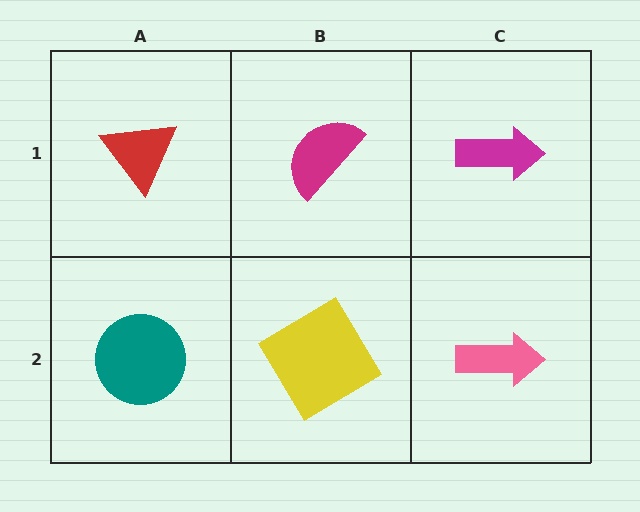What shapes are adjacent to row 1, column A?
A teal circle (row 2, column A), a magenta semicircle (row 1, column B).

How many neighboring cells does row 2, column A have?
2.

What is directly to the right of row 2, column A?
A yellow diamond.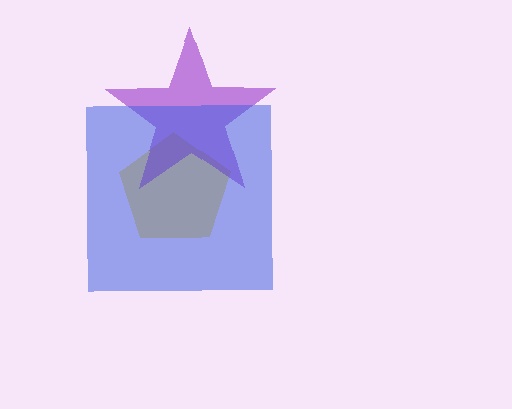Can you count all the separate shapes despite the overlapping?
Yes, there are 3 separate shapes.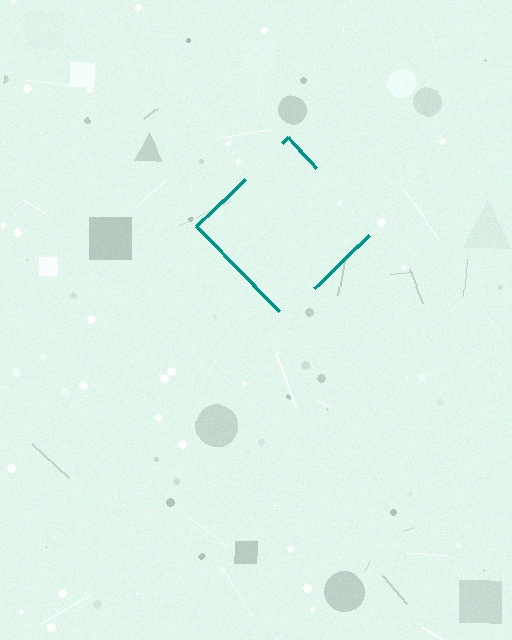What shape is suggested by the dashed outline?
The dashed outline suggests a diamond.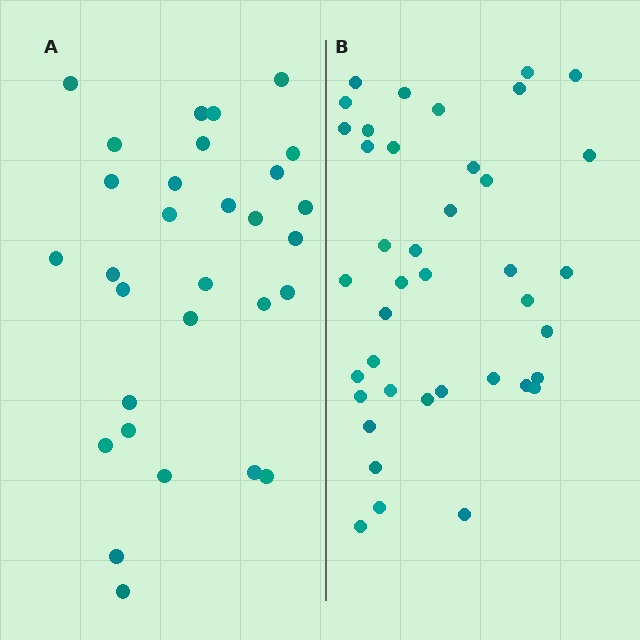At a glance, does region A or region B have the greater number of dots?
Region B (the right region) has more dots.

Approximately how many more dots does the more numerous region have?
Region B has roughly 10 or so more dots than region A.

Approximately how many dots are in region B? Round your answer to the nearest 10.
About 40 dots.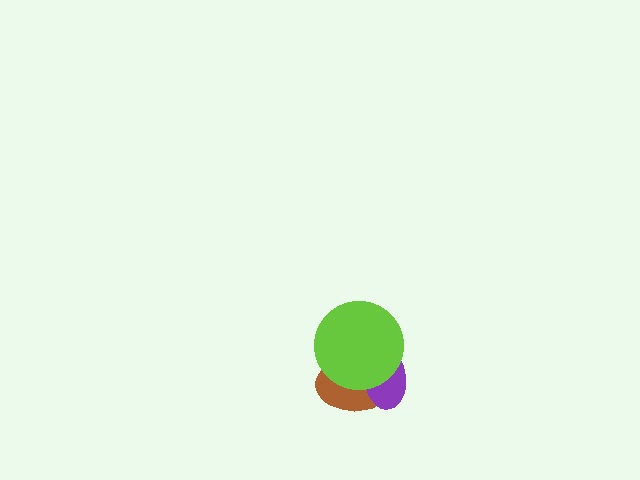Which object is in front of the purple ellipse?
The lime circle is in front of the purple ellipse.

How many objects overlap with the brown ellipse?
2 objects overlap with the brown ellipse.